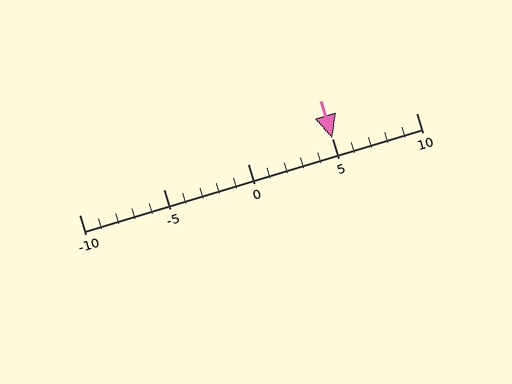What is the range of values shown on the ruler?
The ruler shows values from -10 to 10.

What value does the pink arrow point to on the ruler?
The pink arrow points to approximately 5.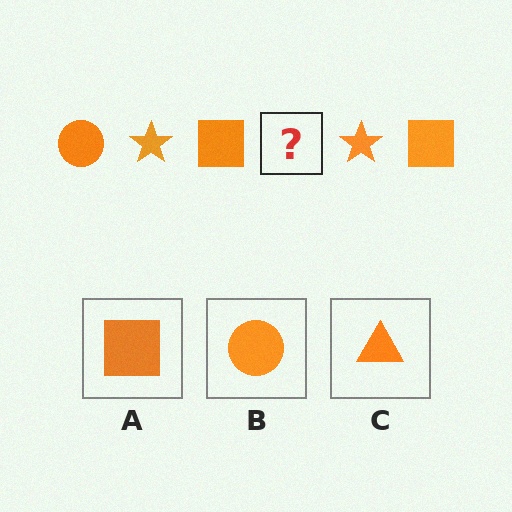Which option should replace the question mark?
Option B.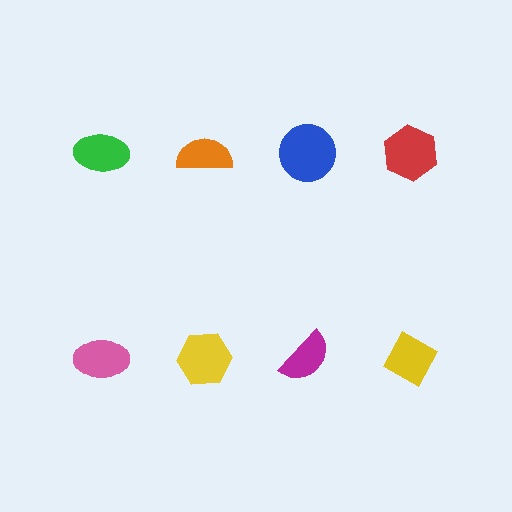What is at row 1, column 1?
A green ellipse.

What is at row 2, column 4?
A yellow diamond.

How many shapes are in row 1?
4 shapes.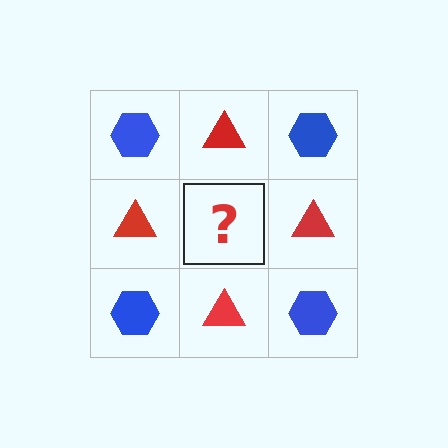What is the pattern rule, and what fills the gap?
The rule is that it alternates blue hexagon and red triangle in a checkerboard pattern. The gap should be filled with a blue hexagon.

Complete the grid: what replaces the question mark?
The question mark should be replaced with a blue hexagon.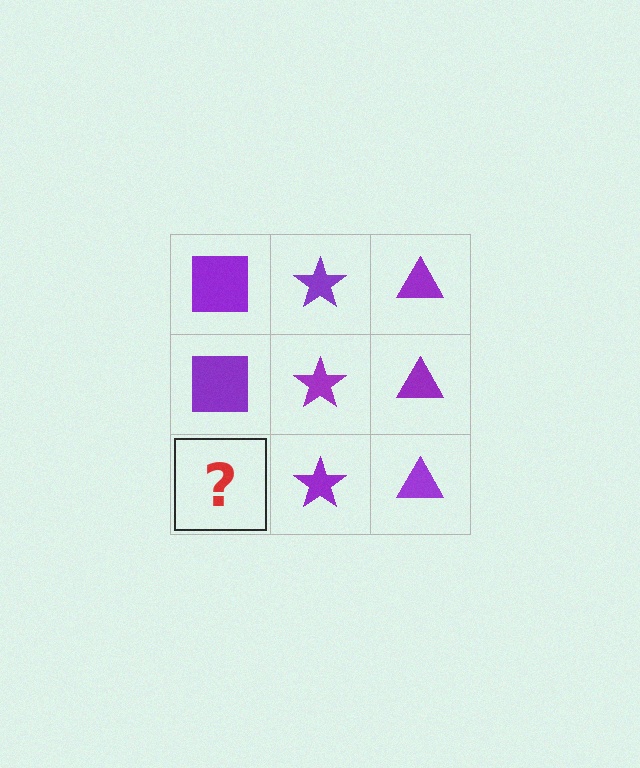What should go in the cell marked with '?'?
The missing cell should contain a purple square.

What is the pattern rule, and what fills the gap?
The rule is that each column has a consistent shape. The gap should be filled with a purple square.